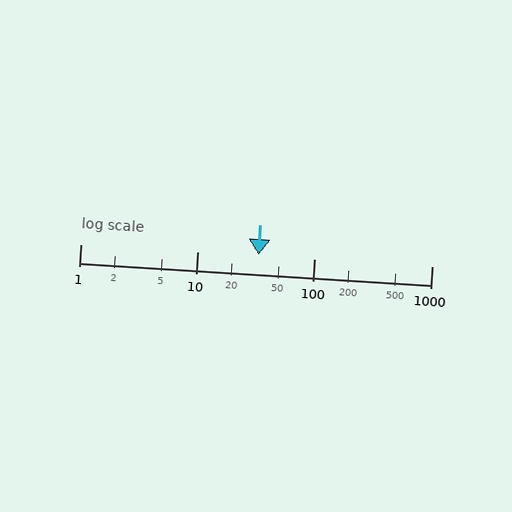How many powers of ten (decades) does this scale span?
The scale spans 3 decades, from 1 to 1000.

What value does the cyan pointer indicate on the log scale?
The pointer indicates approximately 33.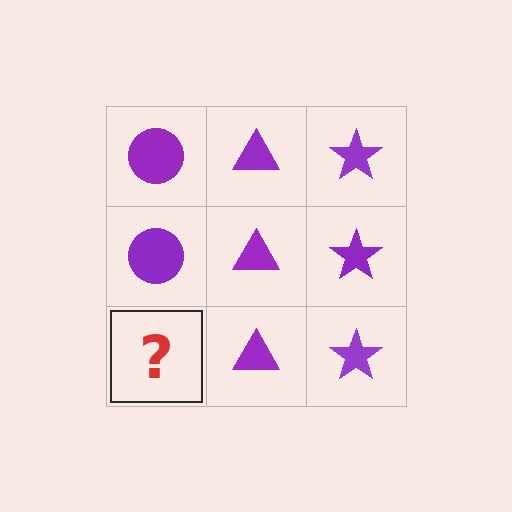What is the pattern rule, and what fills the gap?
The rule is that each column has a consistent shape. The gap should be filled with a purple circle.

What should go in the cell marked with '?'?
The missing cell should contain a purple circle.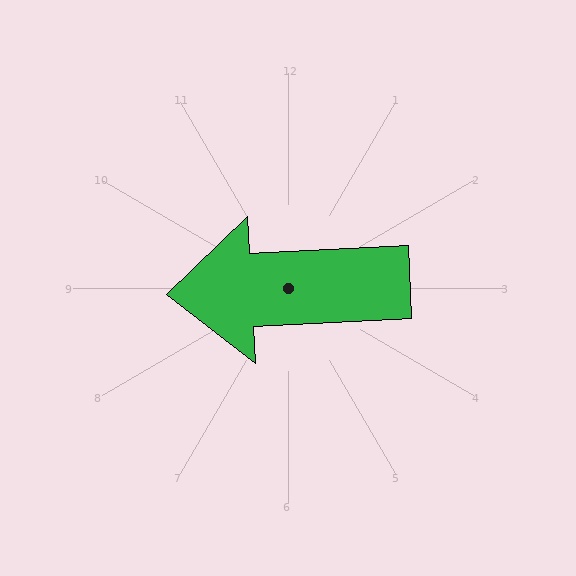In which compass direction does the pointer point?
West.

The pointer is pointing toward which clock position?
Roughly 9 o'clock.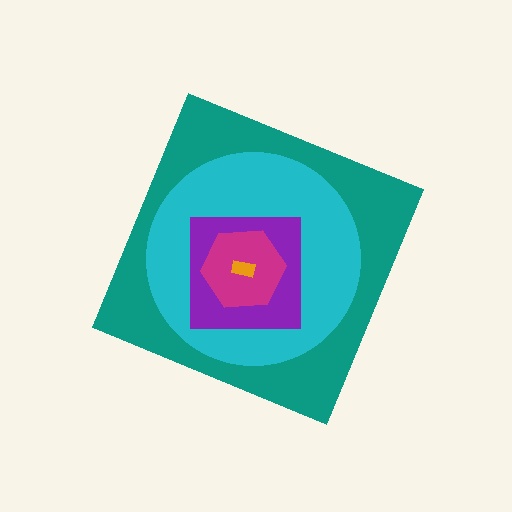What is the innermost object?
The orange rectangle.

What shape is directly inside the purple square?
The magenta hexagon.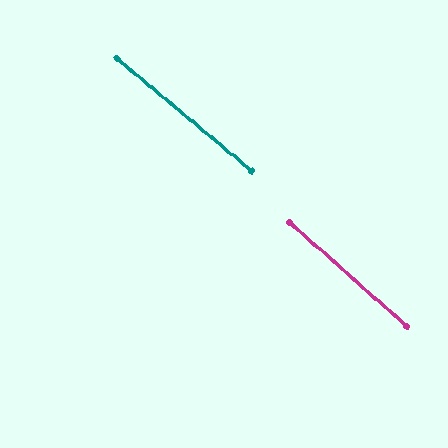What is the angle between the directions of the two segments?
Approximately 2 degrees.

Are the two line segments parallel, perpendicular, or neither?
Parallel — their directions differ by only 2.0°.